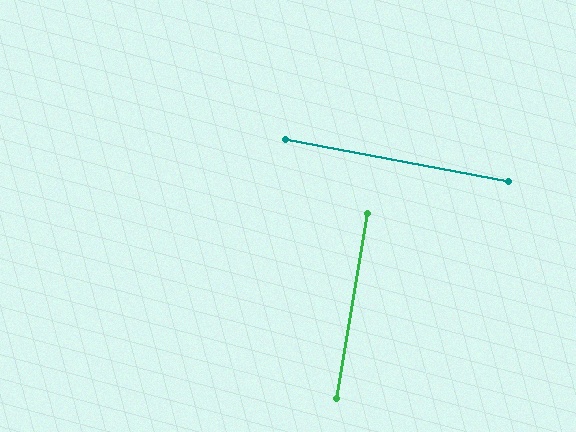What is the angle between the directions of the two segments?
Approximately 89 degrees.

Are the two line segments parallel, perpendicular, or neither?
Perpendicular — they meet at approximately 89°.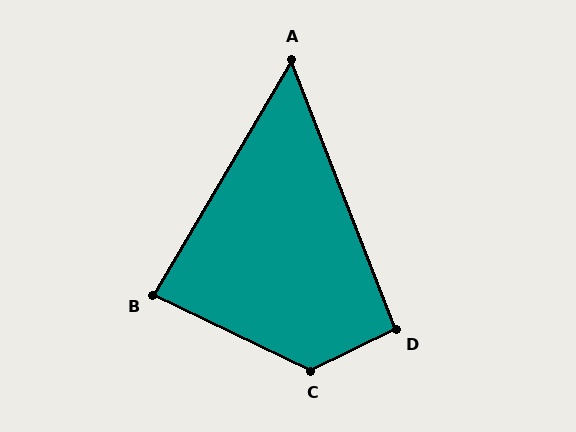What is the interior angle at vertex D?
Approximately 95 degrees (approximately right).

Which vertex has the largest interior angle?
C, at approximately 128 degrees.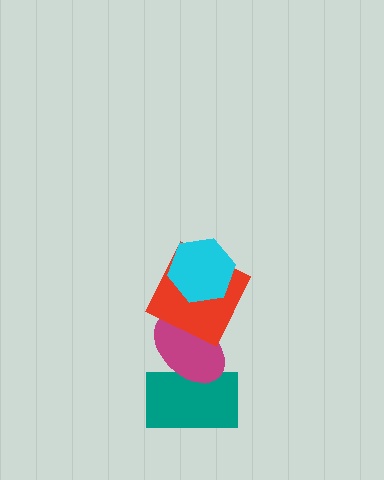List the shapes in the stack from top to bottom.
From top to bottom: the cyan hexagon, the red square, the magenta ellipse, the teal rectangle.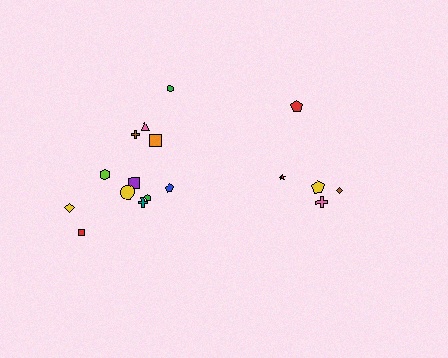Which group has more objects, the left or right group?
The left group.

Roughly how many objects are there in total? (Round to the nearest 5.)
Roughly 15 objects in total.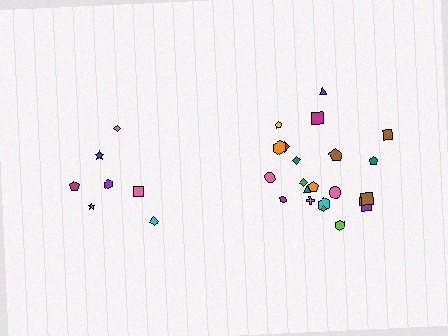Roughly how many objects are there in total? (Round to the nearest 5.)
Roughly 30 objects in total.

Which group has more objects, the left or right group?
The right group.